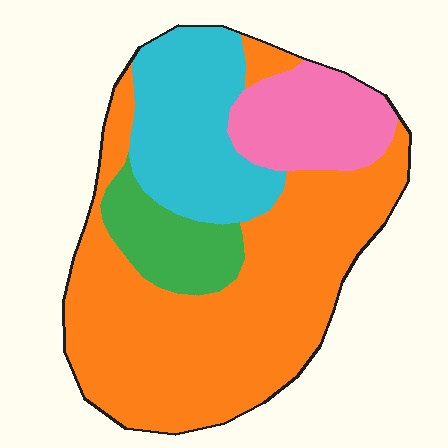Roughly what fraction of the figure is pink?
Pink covers 14% of the figure.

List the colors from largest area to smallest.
From largest to smallest: orange, cyan, pink, green.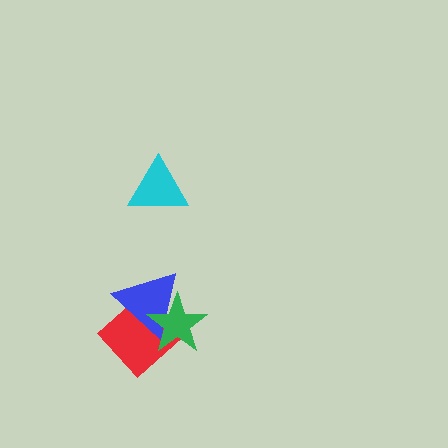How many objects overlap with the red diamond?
2 objects overlap with the red diamond.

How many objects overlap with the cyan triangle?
0 objects overlap with the cyan triangle.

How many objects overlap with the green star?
2 objects overlap with the green star.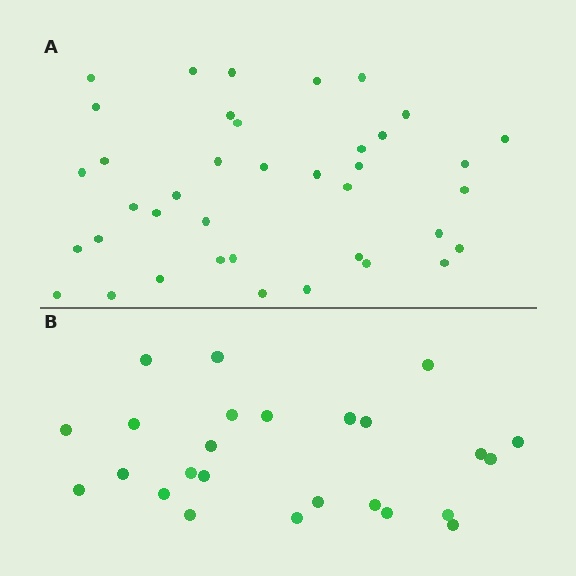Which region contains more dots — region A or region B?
Region A (the top region) has more dots.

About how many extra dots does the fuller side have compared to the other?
Region A has approximately 15 more dots than region B.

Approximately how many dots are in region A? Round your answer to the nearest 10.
About 40 dots. (The exact count is 39, which rounds to 40.)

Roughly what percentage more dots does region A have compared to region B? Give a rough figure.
About 55% more.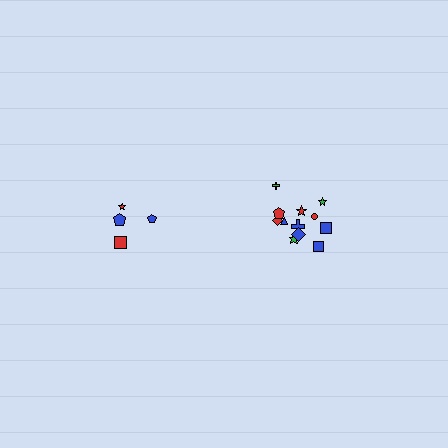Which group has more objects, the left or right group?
The right group.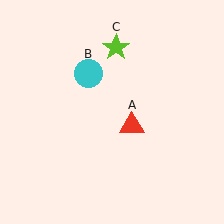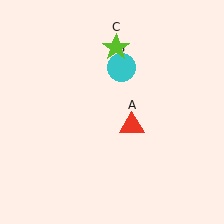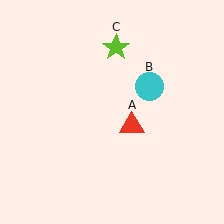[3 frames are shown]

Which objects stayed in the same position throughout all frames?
Red triangle (object A) and lime star (object C) remained stationary.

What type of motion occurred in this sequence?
The cyan circle (object B) rotated clockwise around the center of the scene.